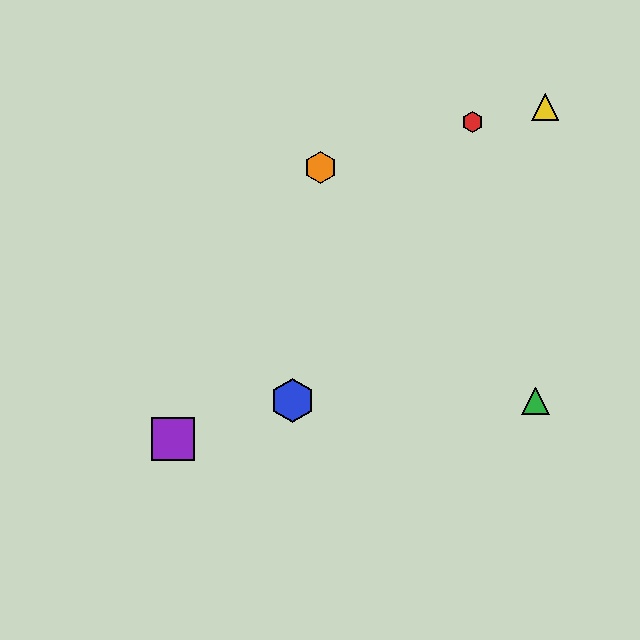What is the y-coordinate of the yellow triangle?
The yellow triangle is at y≈107.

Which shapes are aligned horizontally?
The blue hexagon, the green triangle are aligned horizontally.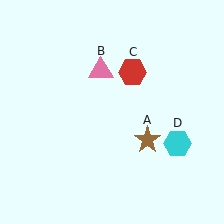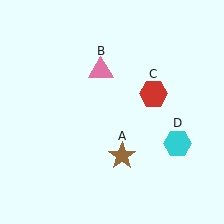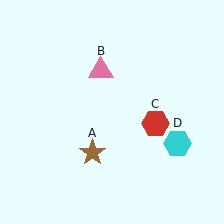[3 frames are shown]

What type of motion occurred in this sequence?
The brown star (object A), red hexagon (object C) rotated clockwise around the center of the scene.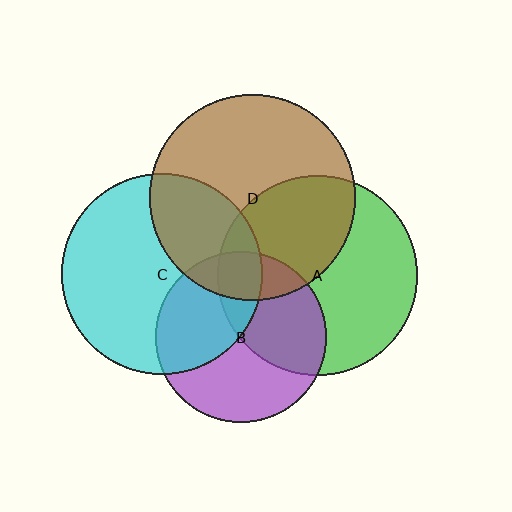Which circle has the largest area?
Circle D (brown).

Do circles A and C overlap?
Yes.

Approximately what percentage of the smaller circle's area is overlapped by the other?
Approximately 10%.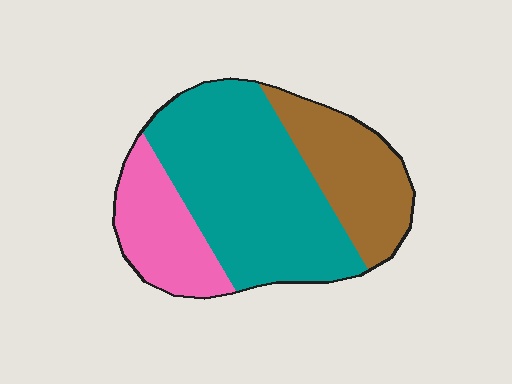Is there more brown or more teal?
Teal.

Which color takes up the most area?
Teal, at roughly 55%.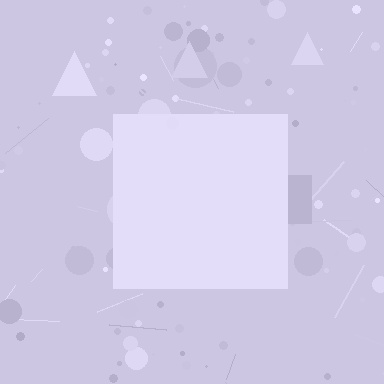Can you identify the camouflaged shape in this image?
The camouflaged shape is a square.